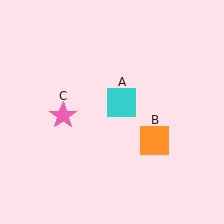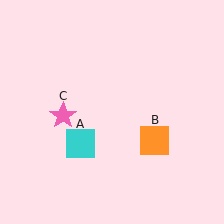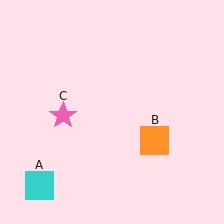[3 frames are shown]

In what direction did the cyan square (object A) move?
The cyan square (object A) moved down and to the left.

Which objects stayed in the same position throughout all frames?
Orange square (object B) and pink star (object C) remained stationary.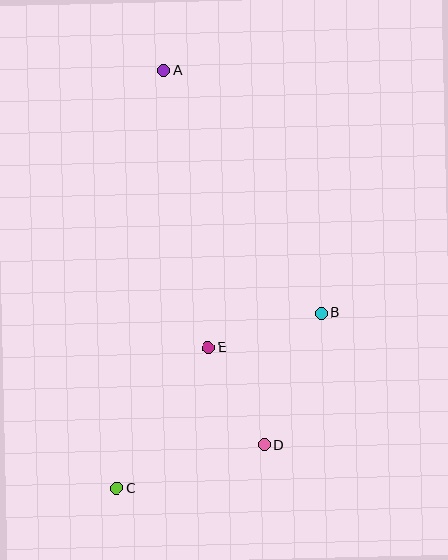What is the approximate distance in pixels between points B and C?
The distance between B and C is approximately 269 pixels.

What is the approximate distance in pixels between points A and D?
The distance between A and D is approximately 387 pixels.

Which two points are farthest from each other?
Points A and C are farthest from each other.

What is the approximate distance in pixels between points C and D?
The distance between C and D is approximately 154 pixels.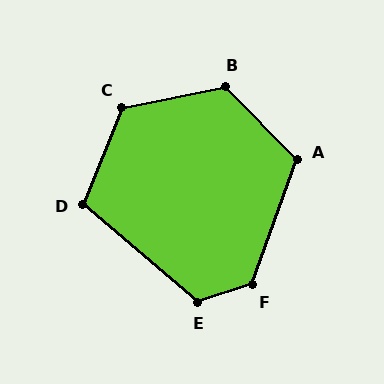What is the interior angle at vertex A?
Approximately 116 degrees (obtuse).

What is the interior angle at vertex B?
Approximately 124 degrees (obtuse).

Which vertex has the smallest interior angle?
D, at approximately 109 degrees.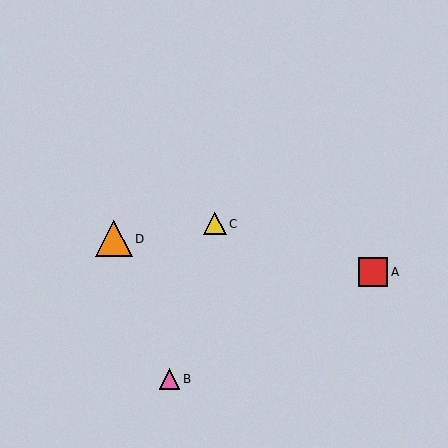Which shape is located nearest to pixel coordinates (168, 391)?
The pink triangle (labeled B) at (169, 379) is nearest to that location.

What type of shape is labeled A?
Shape A is a red square.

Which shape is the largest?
The orange triangle (labeled D) is the largest.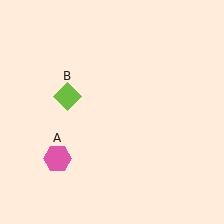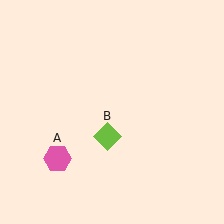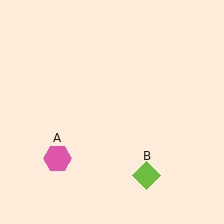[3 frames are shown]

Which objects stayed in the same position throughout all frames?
Pink hexagon (object A) remained stationary.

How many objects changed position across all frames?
1 object changed position: lime diamond (object B).